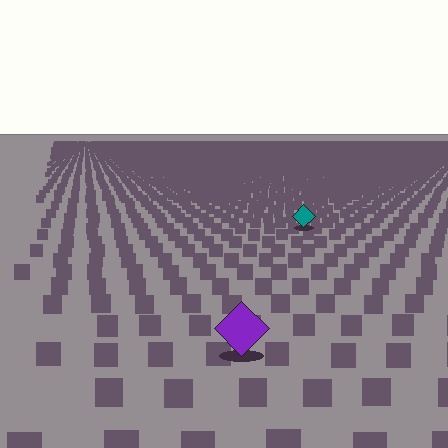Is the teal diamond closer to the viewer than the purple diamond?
No. The purple diamond is closer — you can tell from the texture gradient: the ground texture is coarser near it.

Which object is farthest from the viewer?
The teal diamond is farthest from the viewer. It appears smaller and the ground texture around it is denser.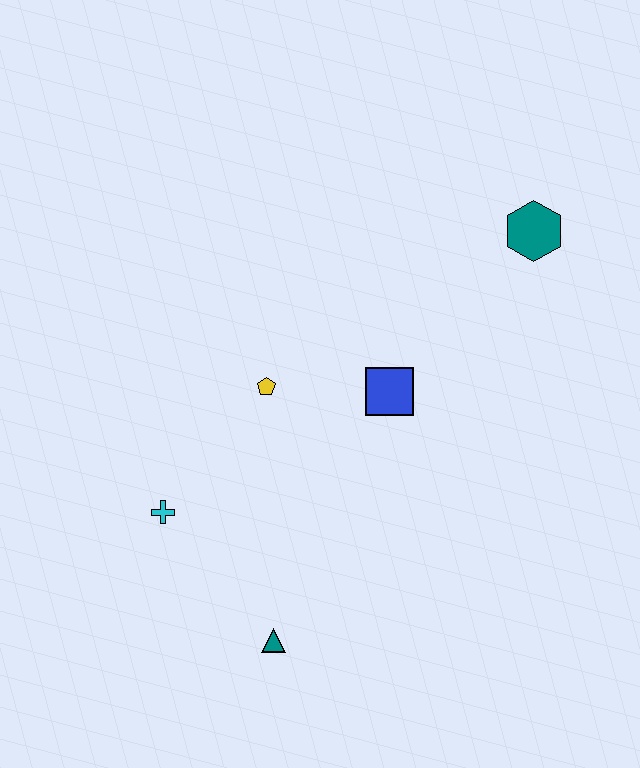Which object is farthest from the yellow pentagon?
The teal hexagon is farthest from the yellow pentagon.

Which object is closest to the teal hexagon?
The blue square is closest to the teal hexagon.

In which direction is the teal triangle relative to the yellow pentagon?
The teal triangle is below the yellow pentagon.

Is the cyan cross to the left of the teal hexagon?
Yes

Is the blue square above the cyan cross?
Yes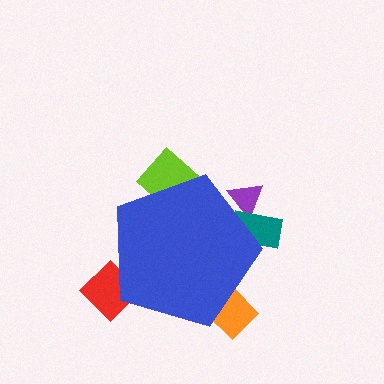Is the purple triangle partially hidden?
Yes, the purple triangle is partially hidden behind the blue pentagon.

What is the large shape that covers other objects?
A blue pentagon.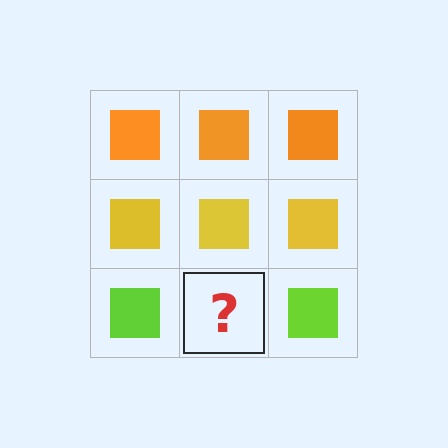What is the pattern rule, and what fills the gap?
The rule is that each row has a consistent color. The gap should be filled with a lime square.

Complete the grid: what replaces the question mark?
The question mark should be replaced with a lime square.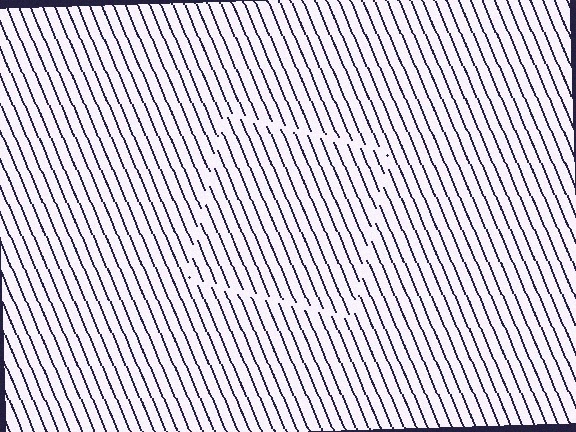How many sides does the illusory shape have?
4 sides — the line-ends trace a square.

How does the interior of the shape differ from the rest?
The interior of the shape contains the same grating, shifted by half a period — the contour is defined by the phase discontinuity where line-ends from the inner and outer gratings abut.